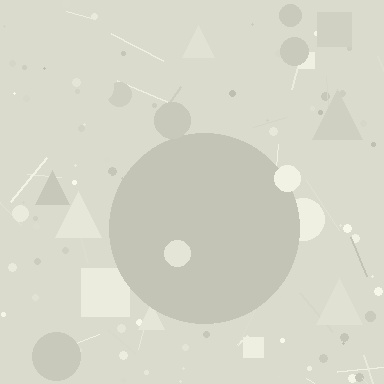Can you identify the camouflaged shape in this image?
The camouflaged shape is a circle.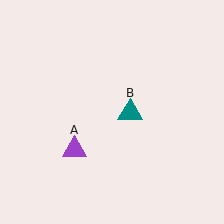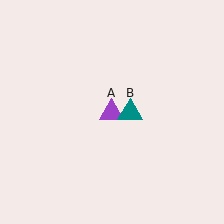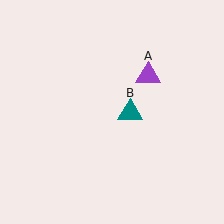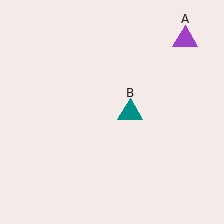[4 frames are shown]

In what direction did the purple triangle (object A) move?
The purple triangle (object A) moved up and to the right.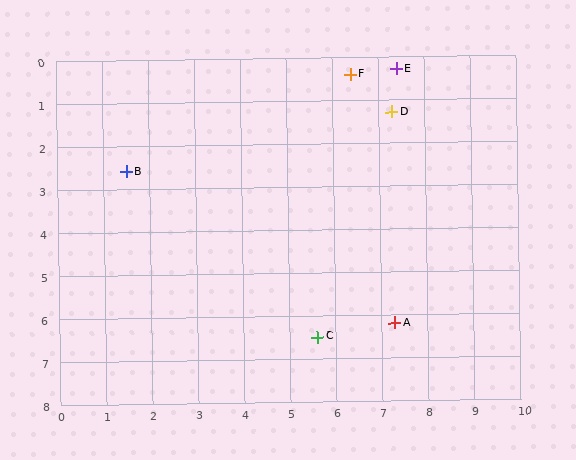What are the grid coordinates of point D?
Point D is at approximately (7.3, 1.3).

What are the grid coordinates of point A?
Point A is at approximately (7.3, 6.2).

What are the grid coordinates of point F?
Point F is at approximately (6.4, 0.4).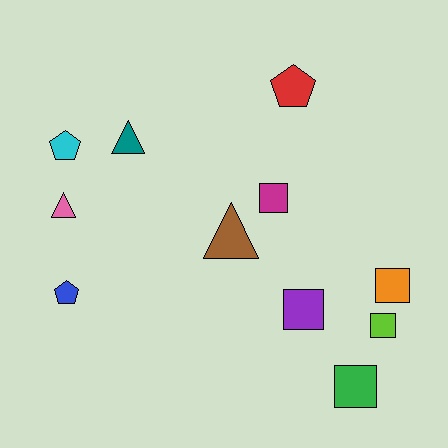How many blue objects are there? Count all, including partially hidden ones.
There is 1 blue object.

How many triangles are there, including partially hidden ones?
There are 3 triangles.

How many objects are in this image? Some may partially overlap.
There are 11 objects.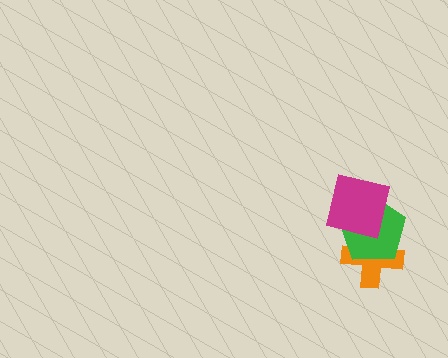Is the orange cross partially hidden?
Yes, it is partially covered by another shape.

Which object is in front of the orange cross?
The green pentagon is in front of the orange cross.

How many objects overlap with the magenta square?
1 object overlaps with the magenta square.